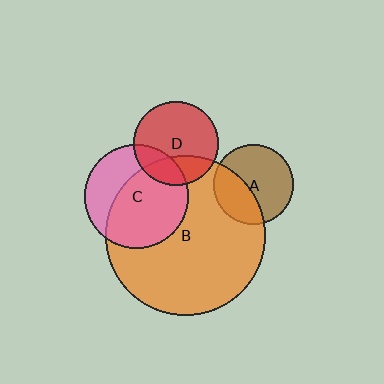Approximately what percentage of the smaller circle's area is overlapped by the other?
Approximately 25%.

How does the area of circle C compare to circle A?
Approximately 1.7 times.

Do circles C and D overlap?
Yes.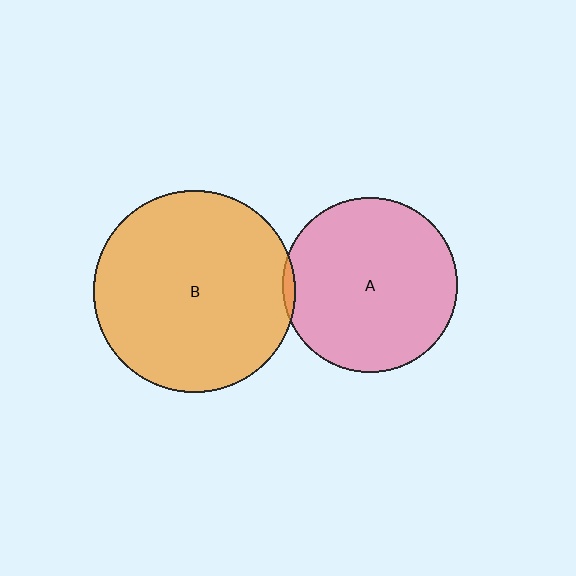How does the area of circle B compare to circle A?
Approximately 1.3 times.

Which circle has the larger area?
Circle B (orange).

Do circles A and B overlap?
Yes.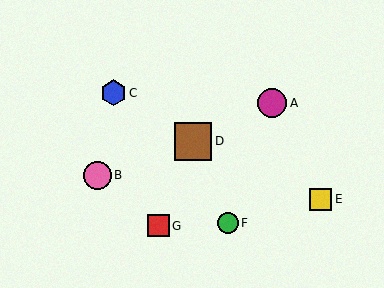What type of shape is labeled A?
Shape A is a magenta circle.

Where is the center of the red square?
The center of the red square is at (158, 226).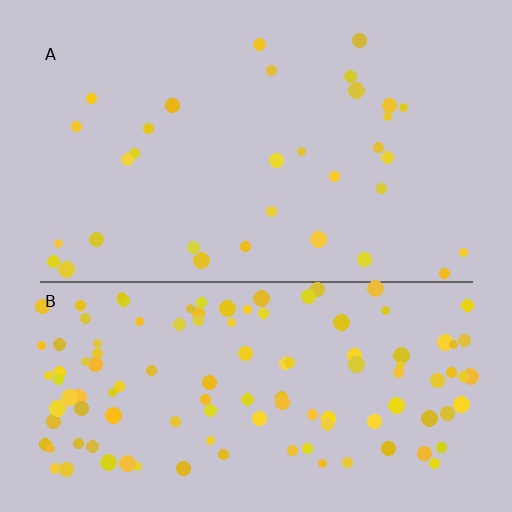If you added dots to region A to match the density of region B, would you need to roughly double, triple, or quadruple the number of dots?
Approximately quadruple.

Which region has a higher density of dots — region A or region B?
B (the bottom).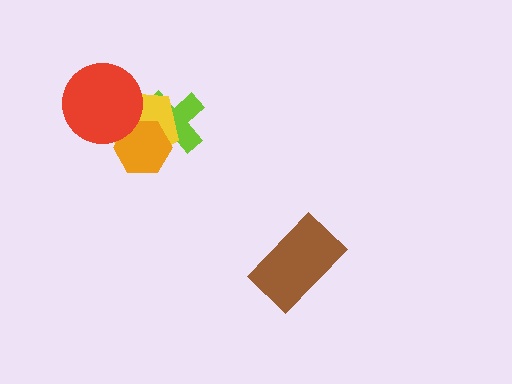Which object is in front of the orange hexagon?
The red circle is in front of the orange hexagon.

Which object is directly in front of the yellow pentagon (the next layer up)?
The orange hexagon is directly in front of the yellow pentagon.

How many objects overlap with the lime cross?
2 objects overlap with the lime cross.